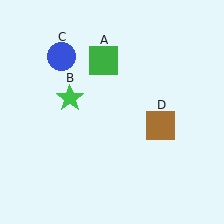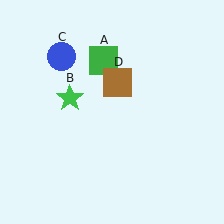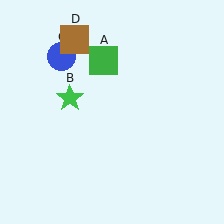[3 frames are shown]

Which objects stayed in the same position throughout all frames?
Green square (object A) and green star (object B) and blue circle (object C) remained stationary.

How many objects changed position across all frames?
1 object changed position: brown square (object D).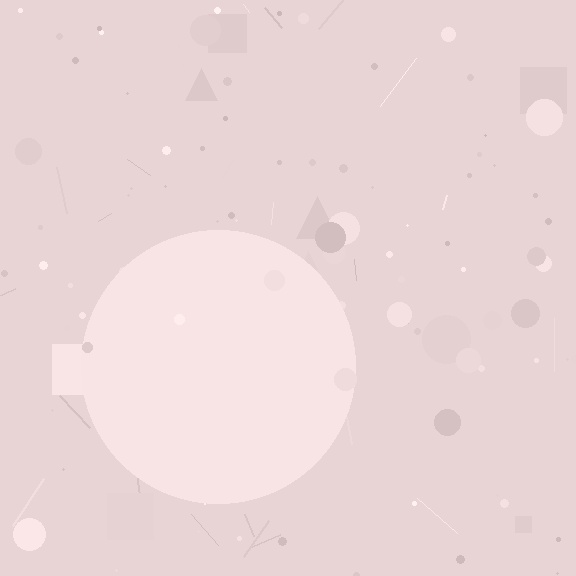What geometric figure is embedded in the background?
A circle is embedded in the background.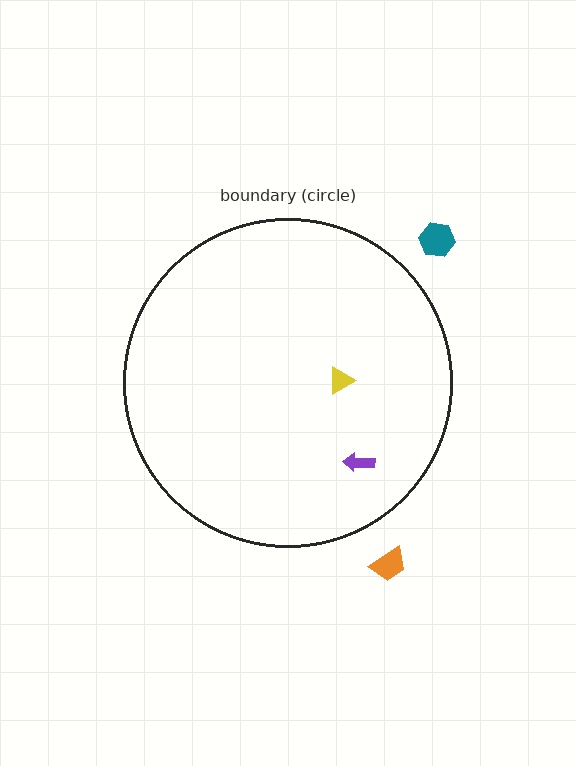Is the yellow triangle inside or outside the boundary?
Inside.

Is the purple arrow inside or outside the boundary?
Inside.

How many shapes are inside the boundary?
2 inside, 2 outside.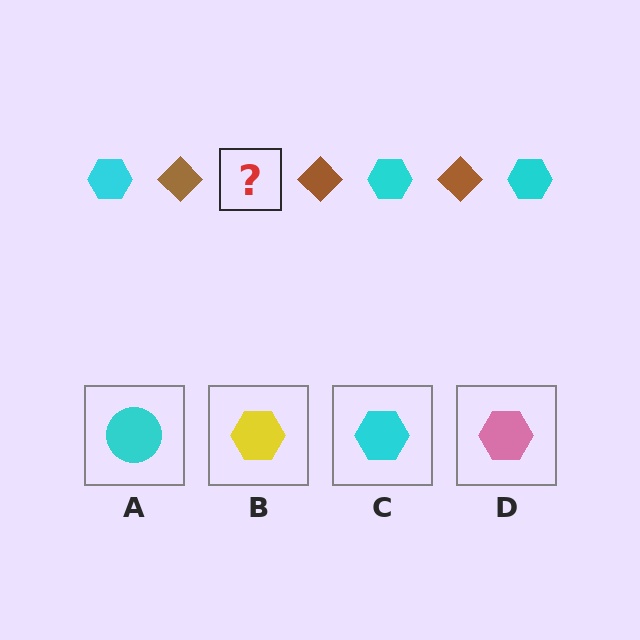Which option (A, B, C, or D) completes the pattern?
C.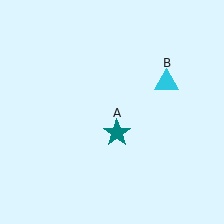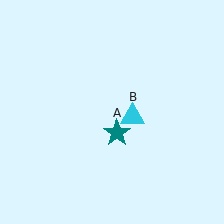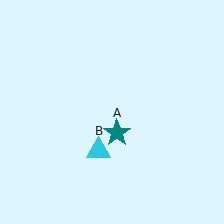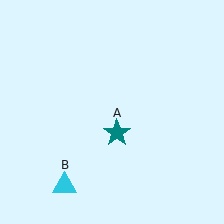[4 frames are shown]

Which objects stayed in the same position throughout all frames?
Teal star (object A) remained stationary.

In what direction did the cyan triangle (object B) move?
The cyan triangle (object B) moved down and to the left.